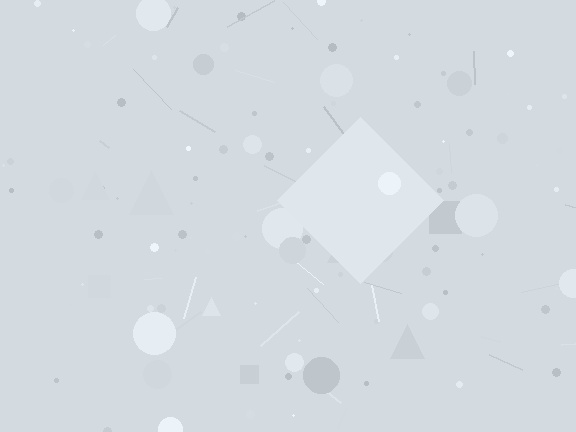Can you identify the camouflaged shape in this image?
The camouflaged shape is a diamond.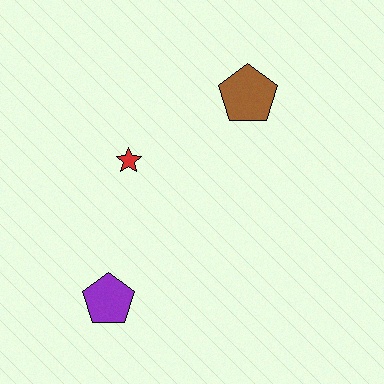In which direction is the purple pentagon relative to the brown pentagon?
The purple pentagon is below the brown pentagon.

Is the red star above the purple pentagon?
Yes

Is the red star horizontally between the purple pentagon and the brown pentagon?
Yes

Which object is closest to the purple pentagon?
The red star is closest to the purple pentagon.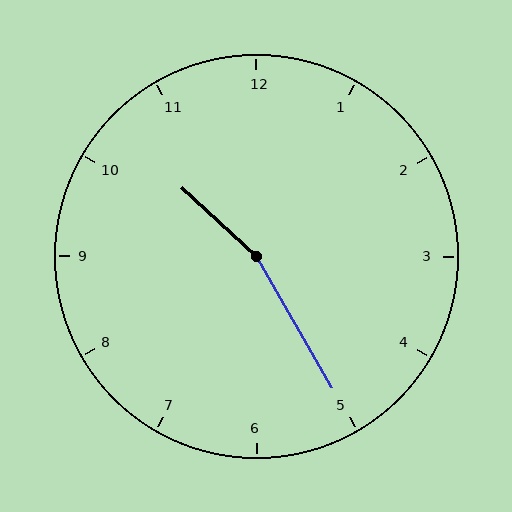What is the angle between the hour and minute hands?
Approximately 162 degrees.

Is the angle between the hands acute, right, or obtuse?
It is obtuse.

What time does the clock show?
10:25.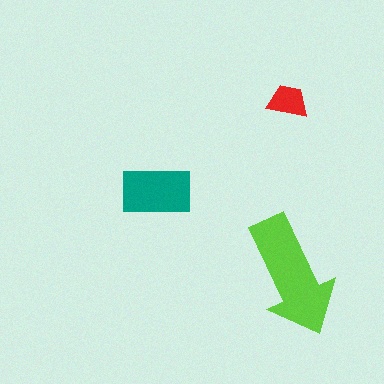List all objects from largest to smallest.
The lime arrow, the teal rectangle, the red trapezoid.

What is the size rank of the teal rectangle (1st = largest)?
2nd.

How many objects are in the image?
There are 3 objects in the image.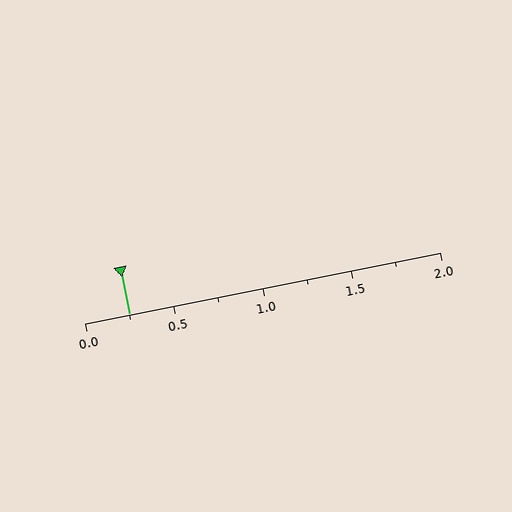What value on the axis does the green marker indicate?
The marker indicates approximately 0.25.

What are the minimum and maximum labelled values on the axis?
The axis runs from 0.0 to 2.0.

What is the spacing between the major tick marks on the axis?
The major ticks are spaced 0.5 apart.